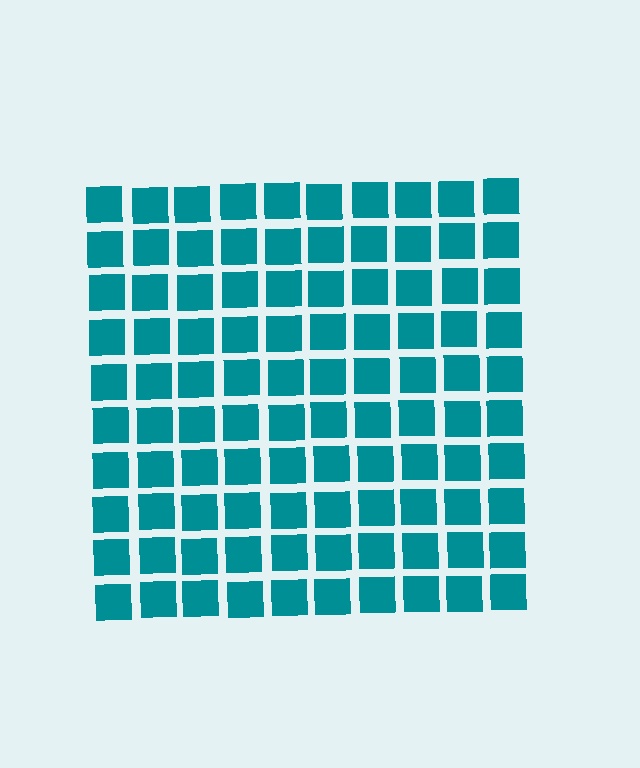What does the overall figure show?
The overall figure shows a square.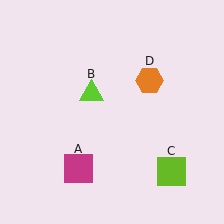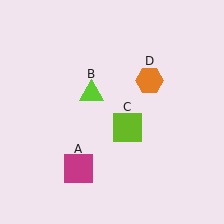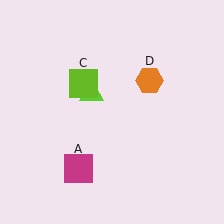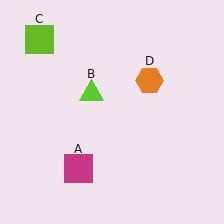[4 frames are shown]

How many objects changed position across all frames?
1 object changed position: lime square (object C).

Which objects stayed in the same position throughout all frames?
Magenta square (object A) and lime triangle (object B) and orange hexagon (object D) remained stationary.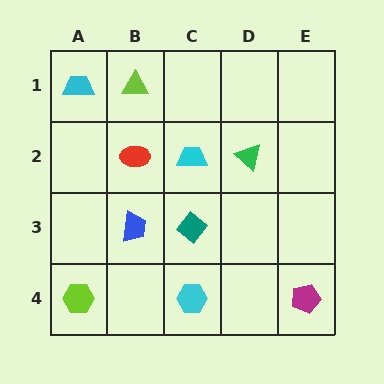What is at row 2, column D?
A green triangle.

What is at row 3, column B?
A blue trapezoid.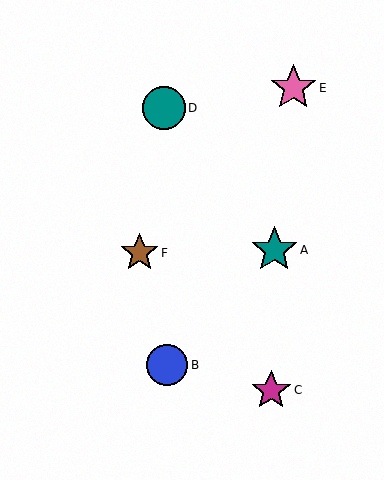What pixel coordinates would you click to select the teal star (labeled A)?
Click at (274, 250) to select the teal star A.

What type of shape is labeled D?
Shape D is a teal circle.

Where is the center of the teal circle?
The center of the teal circle is at (164, 108).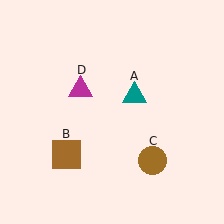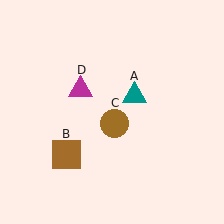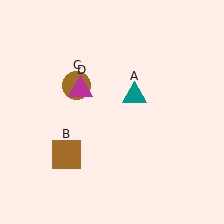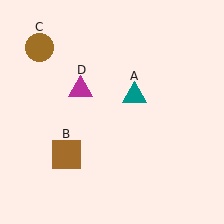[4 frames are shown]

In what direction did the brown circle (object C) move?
The brown circle (object C) moved up and to the left.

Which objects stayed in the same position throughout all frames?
Teal triangle (object A) and brown square (object B) and magenta triangle (object D) remained stationary.